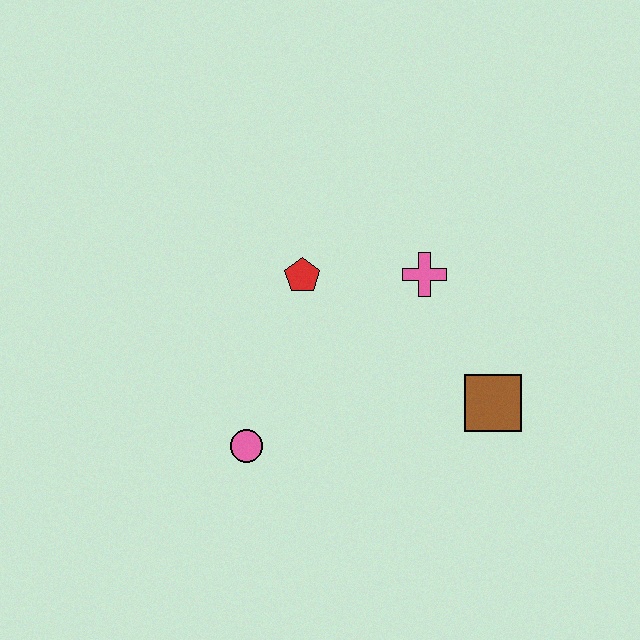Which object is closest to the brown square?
The pink cross is closest to the brown square.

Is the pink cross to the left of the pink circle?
No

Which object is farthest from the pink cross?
The pink circle is farthest from the pink cross.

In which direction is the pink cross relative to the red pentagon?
The pink cross is to the right of the red pentagon.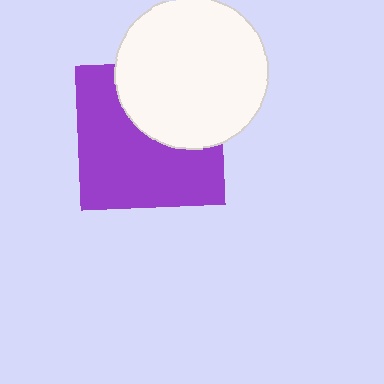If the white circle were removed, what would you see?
You would see the complete purple square.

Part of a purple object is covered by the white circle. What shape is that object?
It is a square.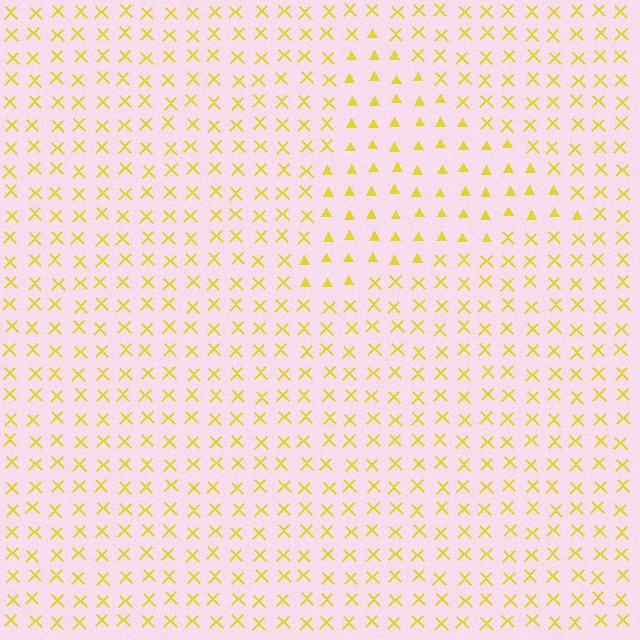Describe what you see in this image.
The image is filled with small yellow elements arranged in a uniform grid. A triangle-shaped region contains triangles, while the surrounding area contains X marks. The boundary is defined purely by the change in element shape.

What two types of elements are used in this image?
The image uses triangles inside the triangle region and X marks outside it.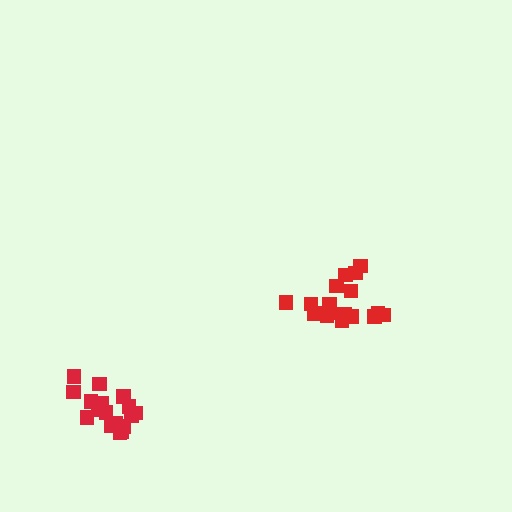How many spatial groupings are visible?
There are 2 spatial groupings.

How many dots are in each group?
Group 1: 17 dots, Group 2: 17 dots (34 total).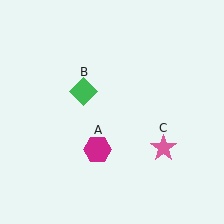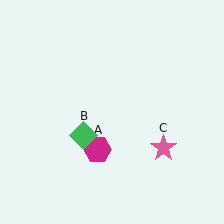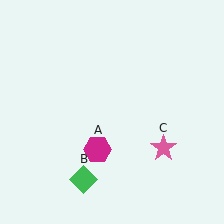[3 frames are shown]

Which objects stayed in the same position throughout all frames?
Magenta hexagon (object A) and pink star (object C) remained stationary.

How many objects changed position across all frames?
1 object changed position: green diamond (object B).